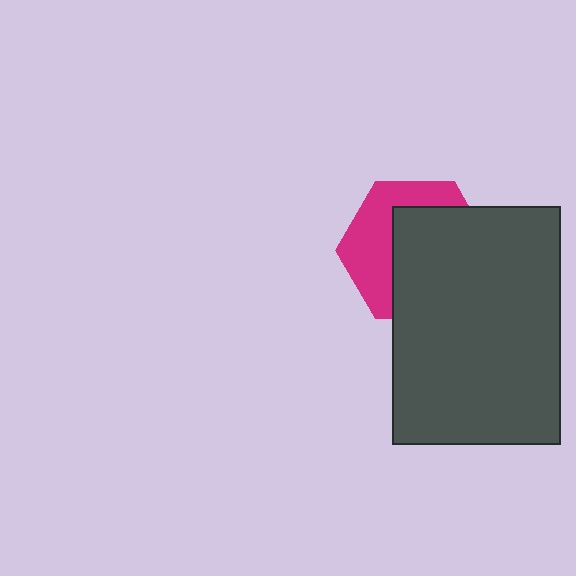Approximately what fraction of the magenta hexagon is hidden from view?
Roughly 59% of the magenta hexagon is hidden behind the dark gray rectangle.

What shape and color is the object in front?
The object in front is a dark gray rectangle.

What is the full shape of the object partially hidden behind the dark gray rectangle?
The partially hidden object is a magenta hexagon.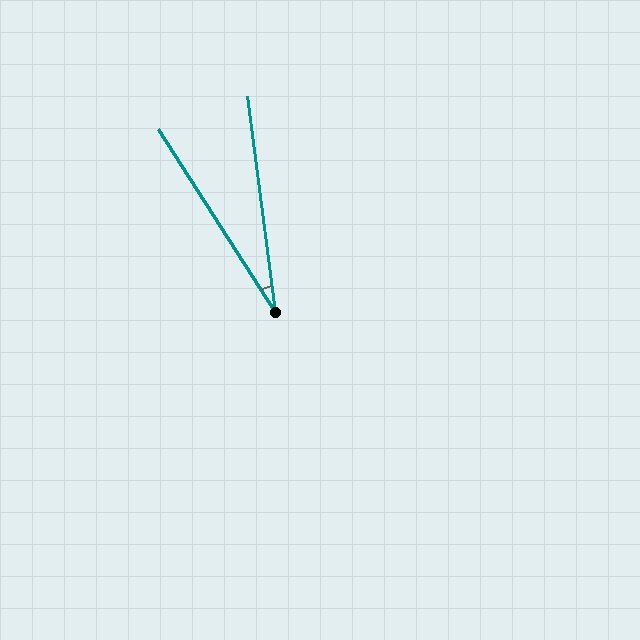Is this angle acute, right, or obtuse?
It is acute.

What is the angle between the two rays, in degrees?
Approximately 25 degrees.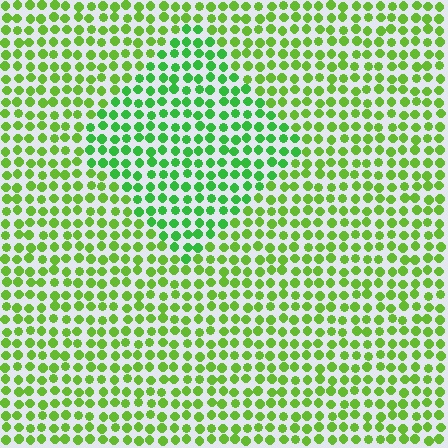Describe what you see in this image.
The image is filled with small lime elements in a uniform arrangement. A diamond-shaped region is visible where the elements are tinted to a slightly different hue, forming a subtle color boundary.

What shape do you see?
I see a diamond.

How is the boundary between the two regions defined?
The boundary is defined purely by a slight shift in hue (about 27 degrees). Spacing, size, and orientation are identical on both sides.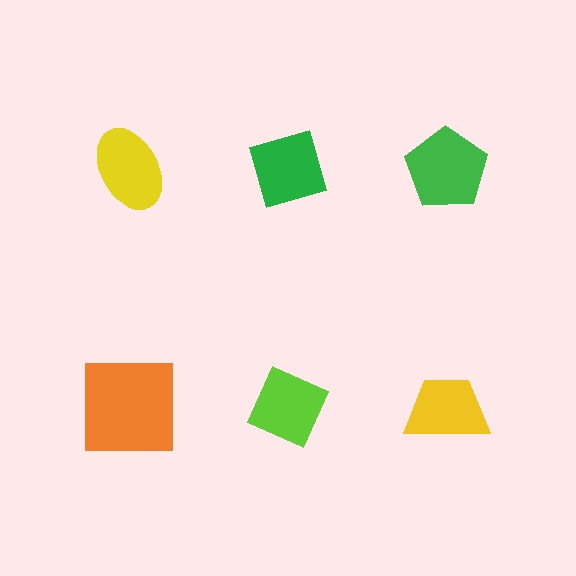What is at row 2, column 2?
A lime diamond.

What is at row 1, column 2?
A green diamond.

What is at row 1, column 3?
A green pentagon.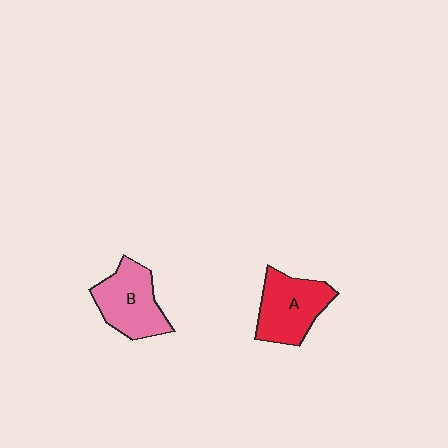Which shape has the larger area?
Shape A (red).